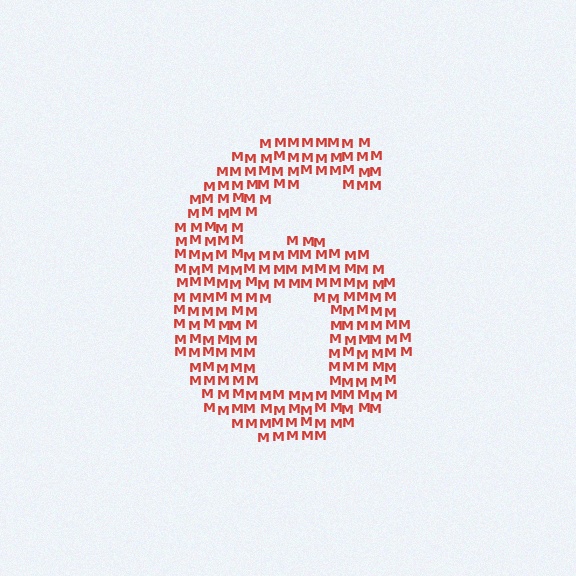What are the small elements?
The small elements are letter M's.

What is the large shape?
The large shape is the digit 6.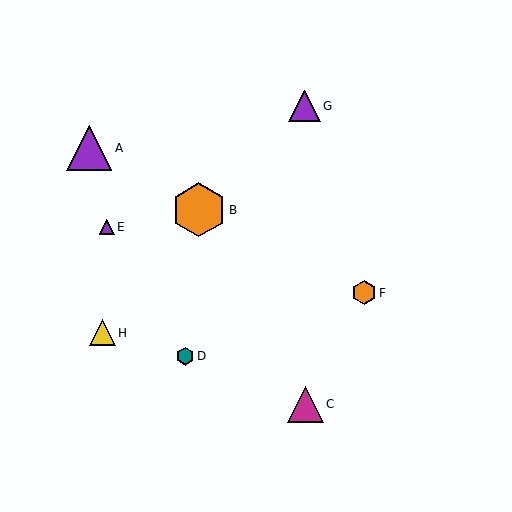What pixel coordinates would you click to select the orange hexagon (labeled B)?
Click at (199, 210) to select the orange hexagon B.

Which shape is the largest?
The orange hexagon (labeled B) is the largest.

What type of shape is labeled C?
Shape C is a magenta triangle.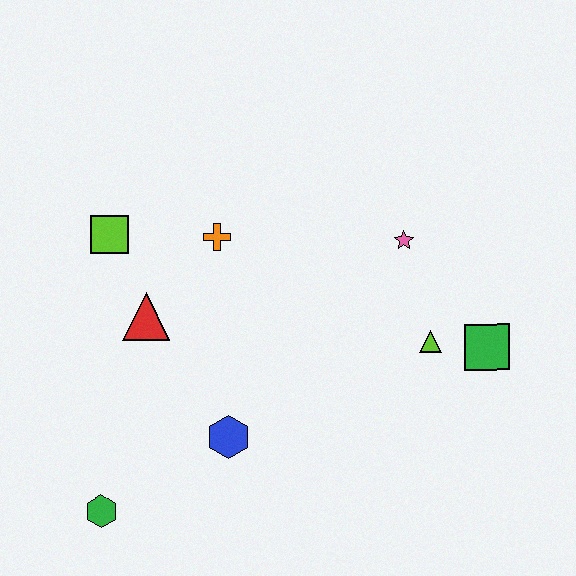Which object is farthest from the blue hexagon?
The green square is farthest from the blue hexagon.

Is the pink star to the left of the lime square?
No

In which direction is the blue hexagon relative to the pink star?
The blue hexagon is below the pink star.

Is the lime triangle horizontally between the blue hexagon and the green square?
Yes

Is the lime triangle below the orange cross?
Yes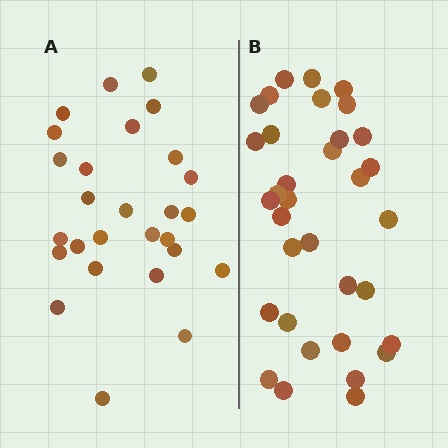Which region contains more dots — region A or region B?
Region B (the right region) has more dots.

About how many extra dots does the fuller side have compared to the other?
Region B has roughly 8 or so more dots than region A.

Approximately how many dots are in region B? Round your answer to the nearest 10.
About 30 dots. (The exact count is 34, which rounds to 30.)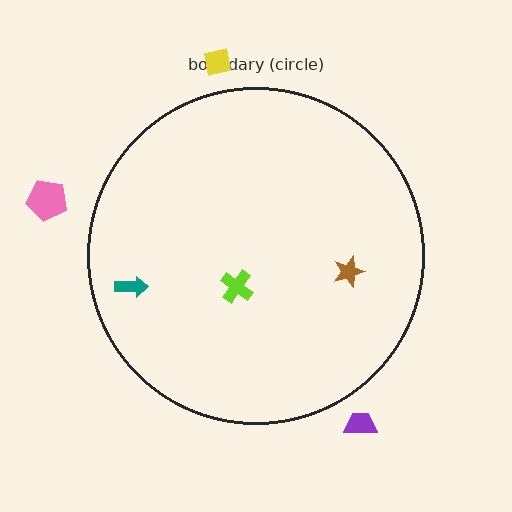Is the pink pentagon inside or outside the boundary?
Outside.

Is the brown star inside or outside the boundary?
Inside.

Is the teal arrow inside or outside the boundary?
Inside.